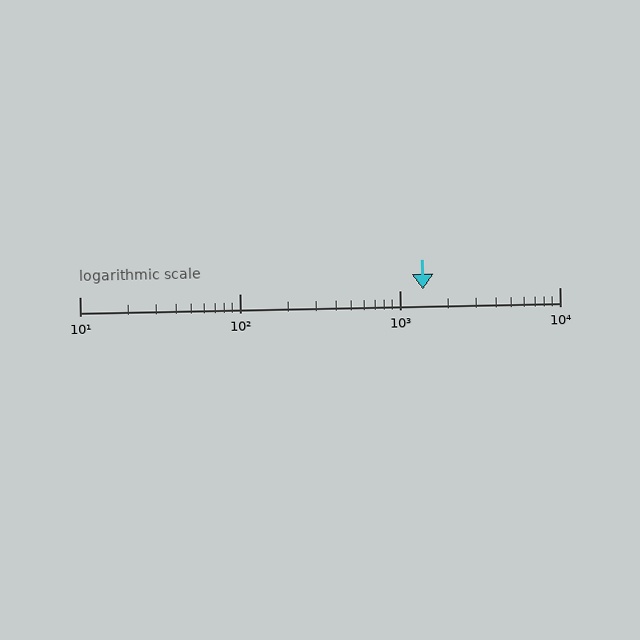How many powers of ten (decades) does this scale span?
The scale spans 3 decades, from 10 to 10000.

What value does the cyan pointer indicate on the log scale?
The pointer indicates approximately 1400.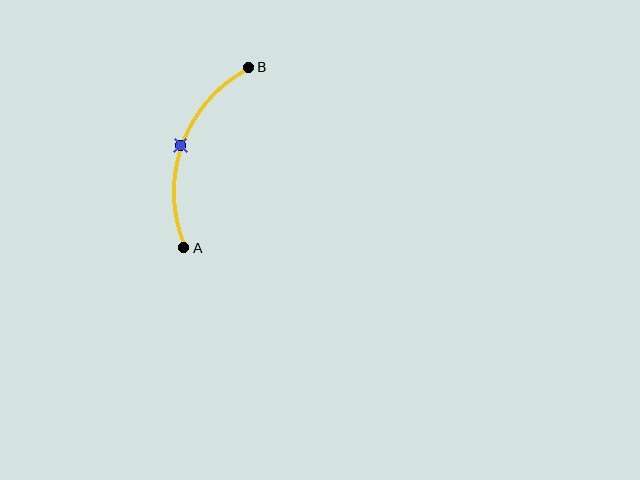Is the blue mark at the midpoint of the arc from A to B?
Yes. The blue mark lies on the arc at equal arc-length from both A and B — it is the arc midpoint.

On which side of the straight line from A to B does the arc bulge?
The arc bulges to the left of the straight line connecting A and B.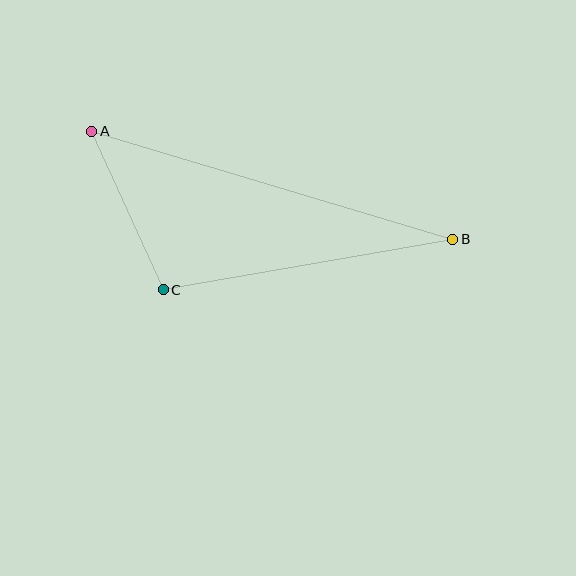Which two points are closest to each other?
Points A and C are closest to each other.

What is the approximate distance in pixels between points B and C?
The distance between B and C is approximately 294 pixels.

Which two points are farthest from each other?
Points A and B are farthest from each other.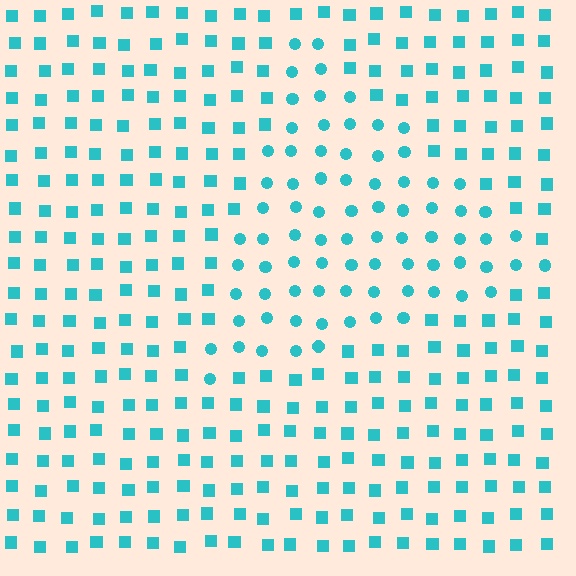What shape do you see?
I see a triangle.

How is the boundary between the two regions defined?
The boundary is defined by a change in element shape: circles inside vs. squares outside. All elements share the same color and spacing.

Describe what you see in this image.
The image is filled with small cyan elements arranged in a uniform grid. A triangle-shaped region contains circles, while the surrounding area contains squares. The boundary is defined purely by the change in element shape.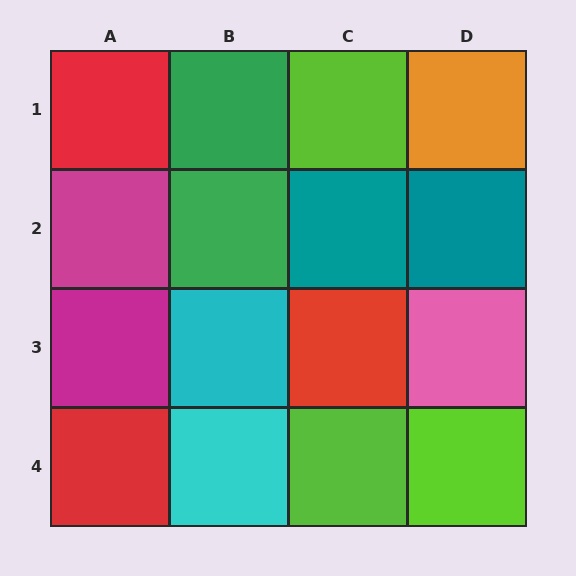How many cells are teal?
2 cells are teal.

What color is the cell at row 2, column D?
Teal.